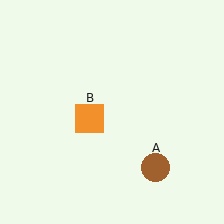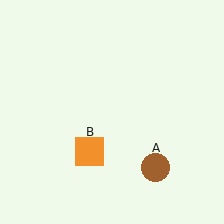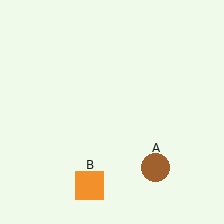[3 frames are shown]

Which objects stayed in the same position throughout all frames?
Brown circle (object A) remained stationary.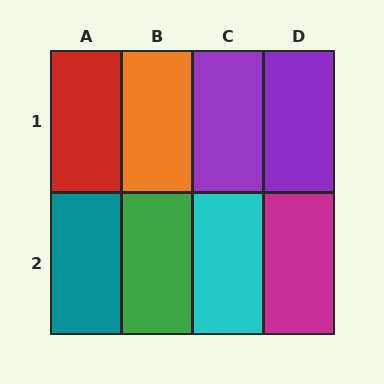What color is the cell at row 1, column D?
Purple.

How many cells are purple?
2 cells are purple.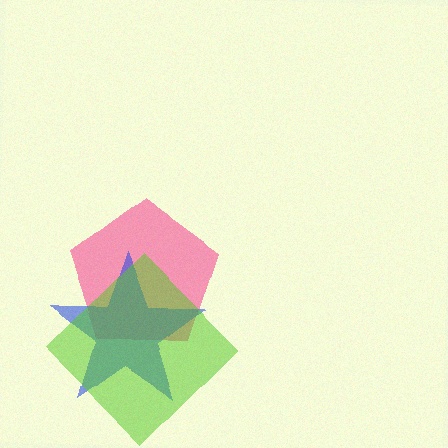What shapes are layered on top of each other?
The layered shapes are: a pink pentagon, a blue star, a lime diamond.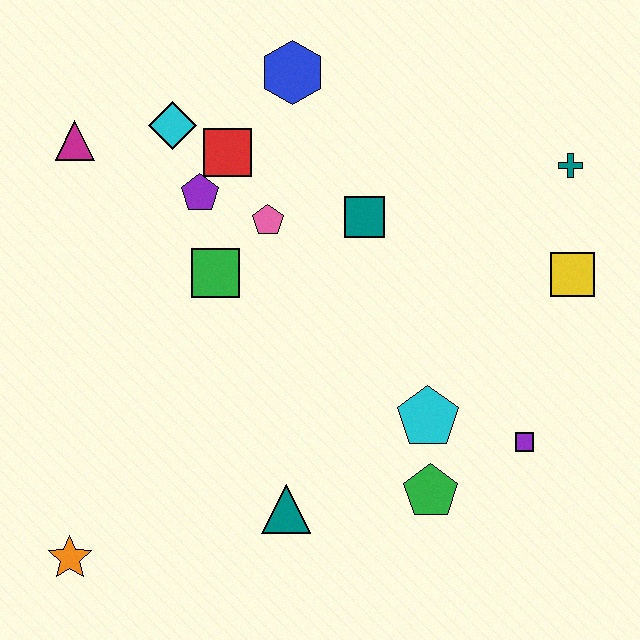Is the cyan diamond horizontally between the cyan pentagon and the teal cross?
No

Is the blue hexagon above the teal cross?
Yes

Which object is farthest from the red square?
The orange star is farthest from the red square.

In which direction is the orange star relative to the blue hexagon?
The orange star is below the blue hexagon.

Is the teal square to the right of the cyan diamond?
Yes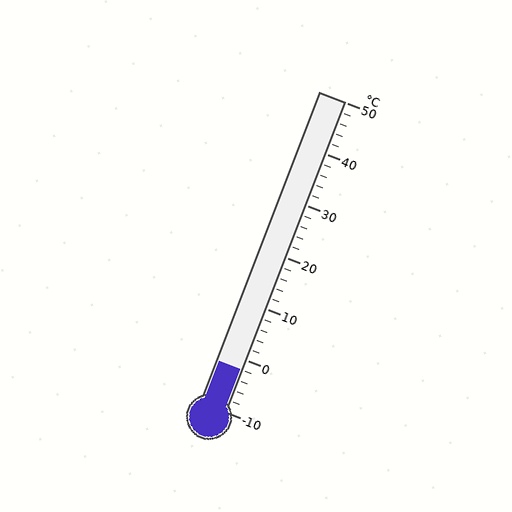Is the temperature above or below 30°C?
The temperature is below 30°C.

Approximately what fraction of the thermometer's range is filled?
The thermometer is filled to approximately 15% of its range.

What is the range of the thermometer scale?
The thermometer scale ranges from -10°C to 50°C.